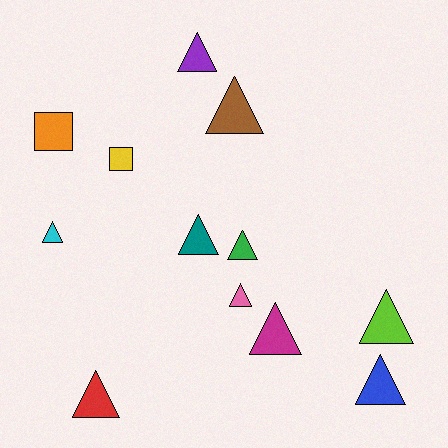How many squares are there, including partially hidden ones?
There are 2 squares.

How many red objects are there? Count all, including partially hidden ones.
There is 1 red object.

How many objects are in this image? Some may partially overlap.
There are 12 objects.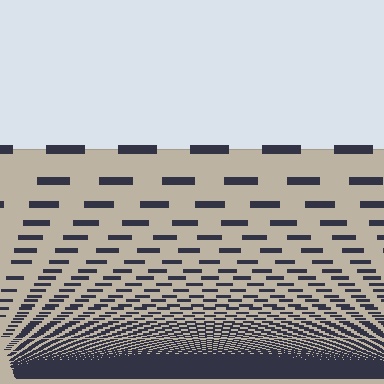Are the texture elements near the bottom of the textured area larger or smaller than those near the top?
Smaller. The gradient is inverted — elements near the bottom are smaller and denser.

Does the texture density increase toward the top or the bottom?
Density increases toward the bottom.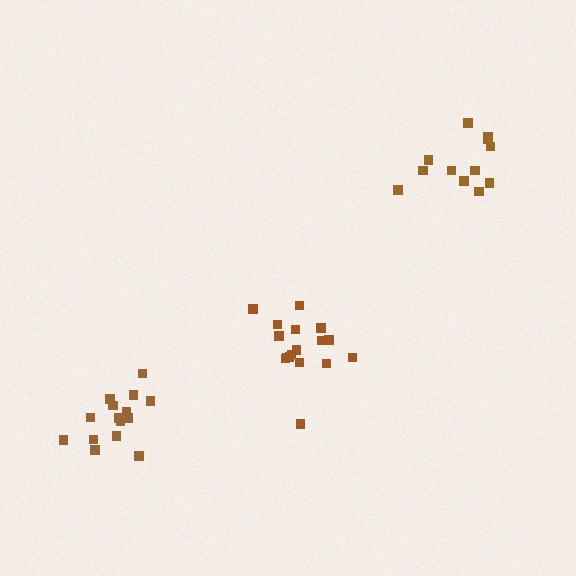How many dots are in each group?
Group 1: 12 dots, Group 2: 17 dots, Group 3: 16 dots (45 total).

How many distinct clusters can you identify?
There are 3 distinct clusters.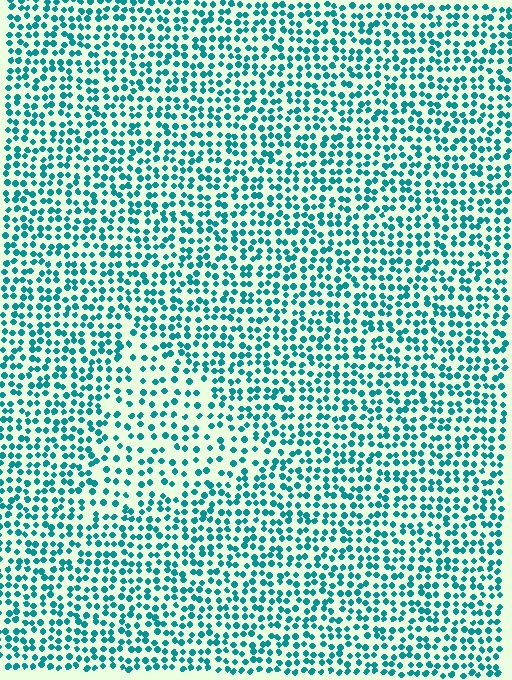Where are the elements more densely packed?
The elements are more densely packed outside the triangle boundary.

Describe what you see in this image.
The image contains small teal elements arranged at two different densities. A triangle-shaped region is visible where the elements are less densely packed than the surrounding area.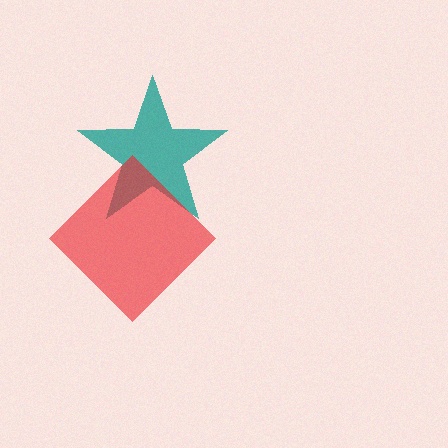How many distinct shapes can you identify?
There are 2 distinct shapes: a teal star, a red diamond.